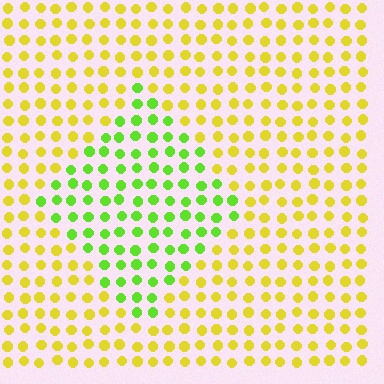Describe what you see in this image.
The image is filled with small yellow elements in a uniform arrangement. A diamond-shaped region is visible where the elements are tinted to a slightly different hue, forming a subtle color boundary.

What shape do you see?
I see a diamond.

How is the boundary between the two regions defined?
The boundary is defined purely by a slight shift in hue (about 47 degrees). Spacing, size, and orientation are identical on both sides.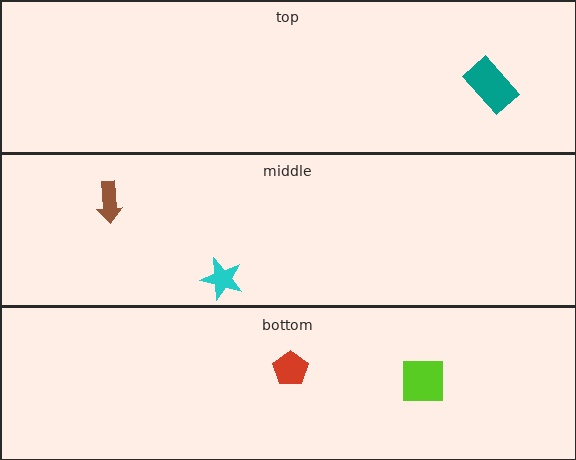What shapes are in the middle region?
The cyan star, the brown arrow.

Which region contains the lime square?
The bottom region.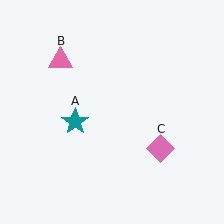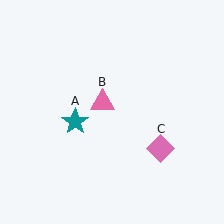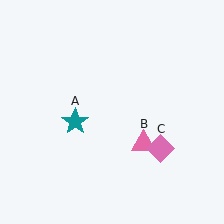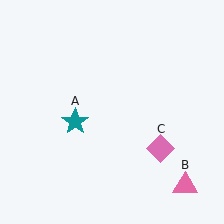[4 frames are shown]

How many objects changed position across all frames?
1 object changed position: pink triangle (object B).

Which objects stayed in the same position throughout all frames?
Teal star (object A) and pink diamond (object C) remained stationary.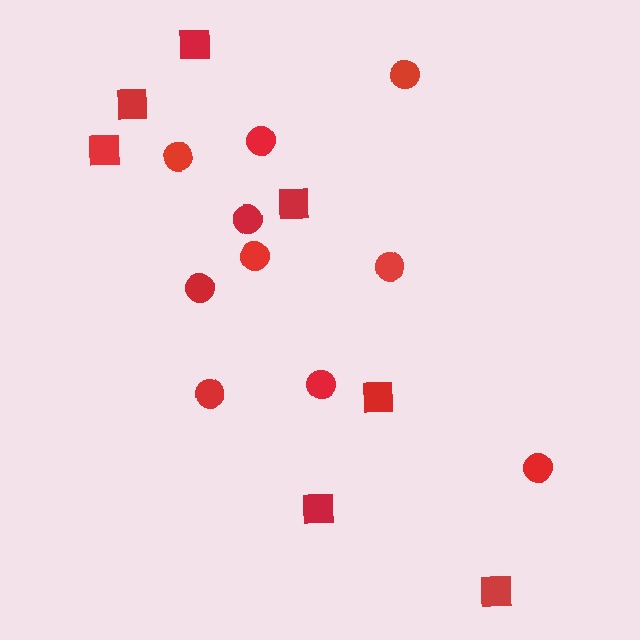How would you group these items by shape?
There are 2 groups: one group of squares (7) and one group of circles (10).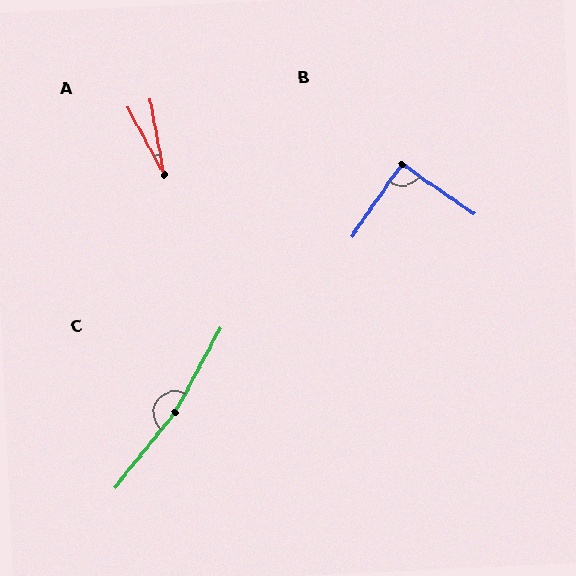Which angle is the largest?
C, at approximately 169 degrees.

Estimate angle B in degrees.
Approximately 90 degrees.